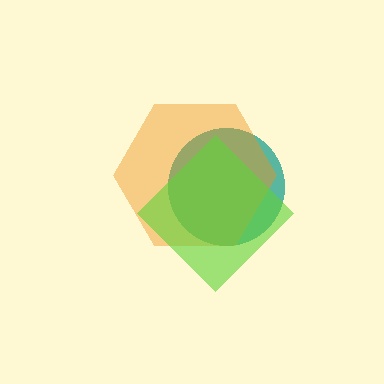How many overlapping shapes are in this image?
There are 3 overlapping shapes in the image.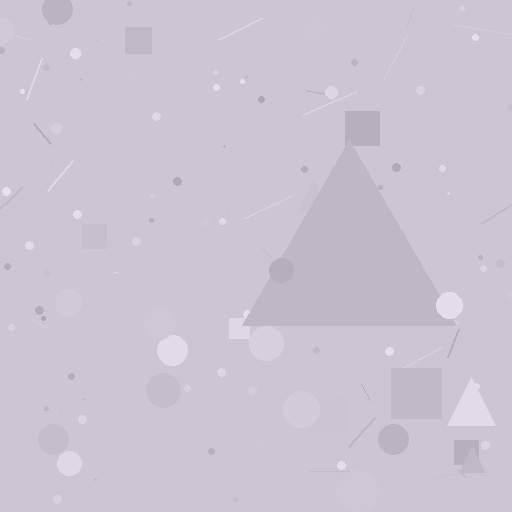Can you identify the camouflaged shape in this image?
The camouflaged shape is a triangle.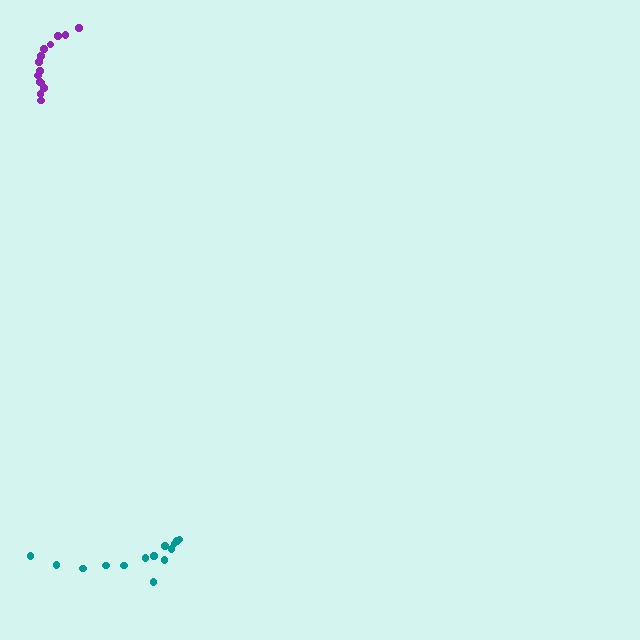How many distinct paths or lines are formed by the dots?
There are 2 distinct paths.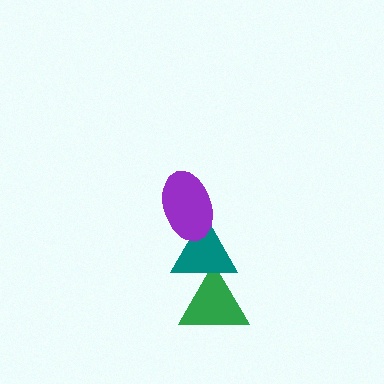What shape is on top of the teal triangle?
The purple ellipse is on top of the teal triangle.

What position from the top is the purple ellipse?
The purple ellipse is 1st from the top.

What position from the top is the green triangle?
The green triangle is 3rd from the top.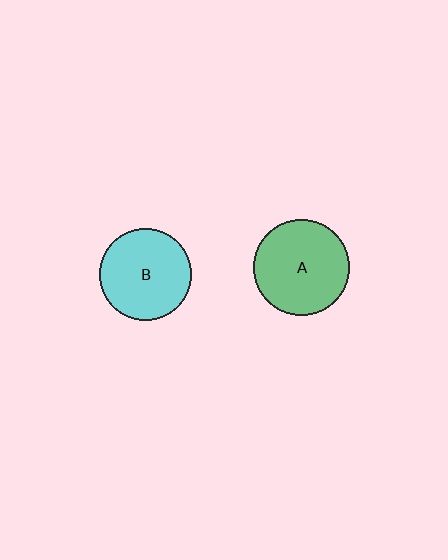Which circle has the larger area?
Circle A (green).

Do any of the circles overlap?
No, none of the circles overlap.